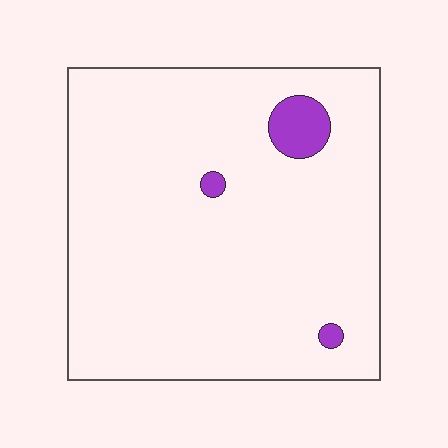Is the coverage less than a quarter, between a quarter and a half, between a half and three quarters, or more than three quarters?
Less than a quarter.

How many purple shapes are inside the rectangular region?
3.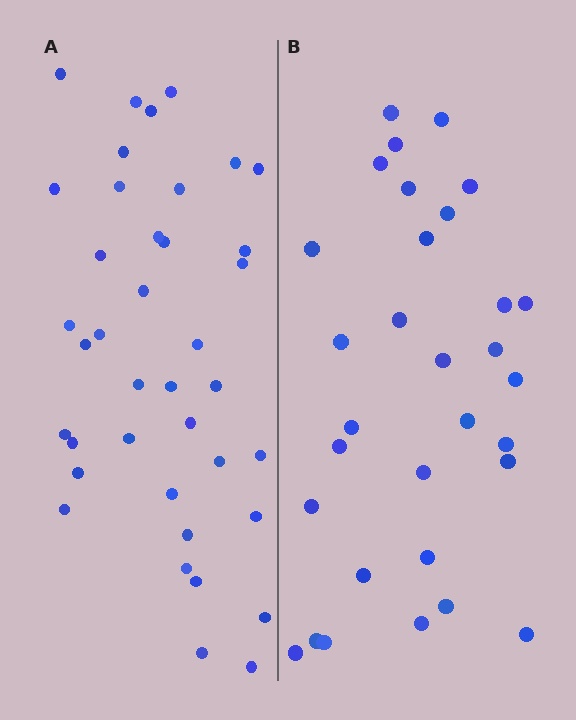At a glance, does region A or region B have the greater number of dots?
Region A (the left region) has more dots.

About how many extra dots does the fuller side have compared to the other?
Region A has roughly 8 or so more dots than region B.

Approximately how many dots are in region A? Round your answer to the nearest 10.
About 40 dots. (The exact count is 39, which rounds to 40.)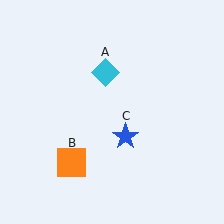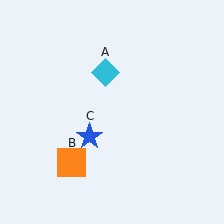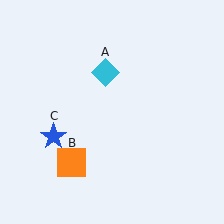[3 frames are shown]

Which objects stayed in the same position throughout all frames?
Cyan diamond (object A) and orange square (object B) remained stationary.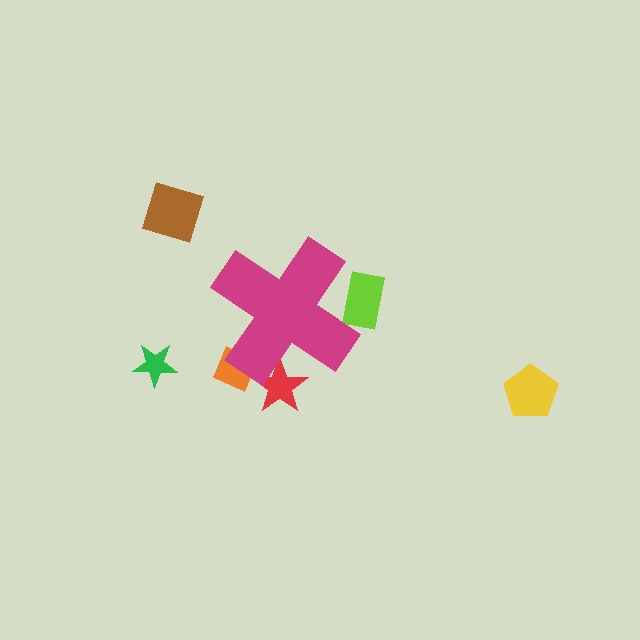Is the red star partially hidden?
Yes, the red star is partially hidden behind the magenta cross.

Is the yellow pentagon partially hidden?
No, the yellow pentagon is fully visible.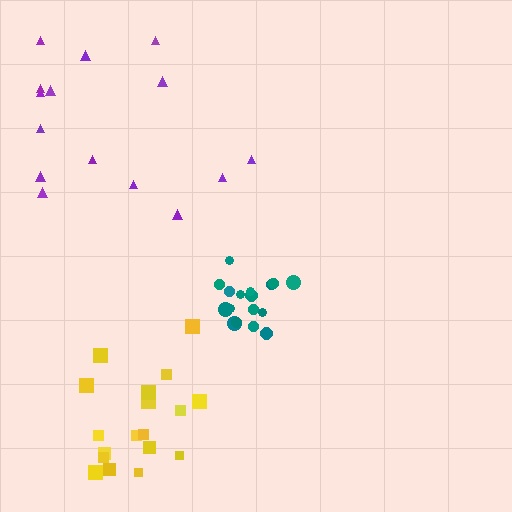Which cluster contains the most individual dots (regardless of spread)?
Yellow (18).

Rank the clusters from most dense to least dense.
teal, yellow, purple.